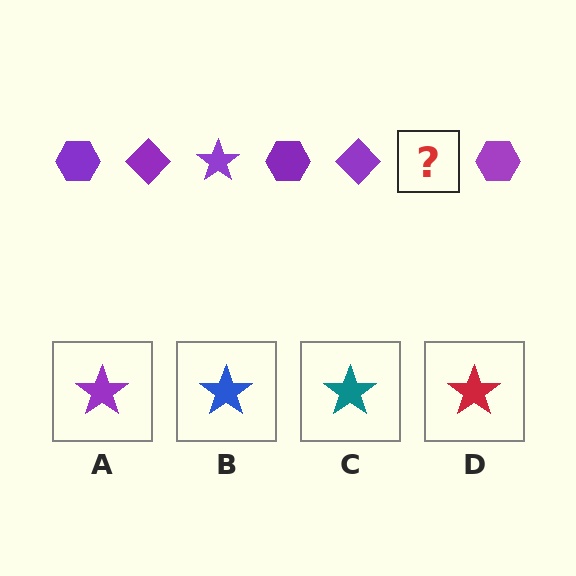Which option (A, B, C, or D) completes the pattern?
A.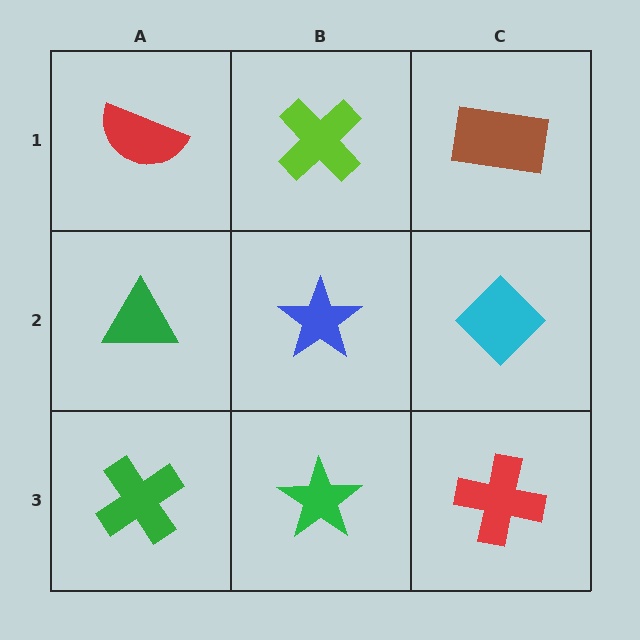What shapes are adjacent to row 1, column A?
A green triangle (row 2, column A), a lime cross (row 1, column B).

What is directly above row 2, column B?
A lime cross.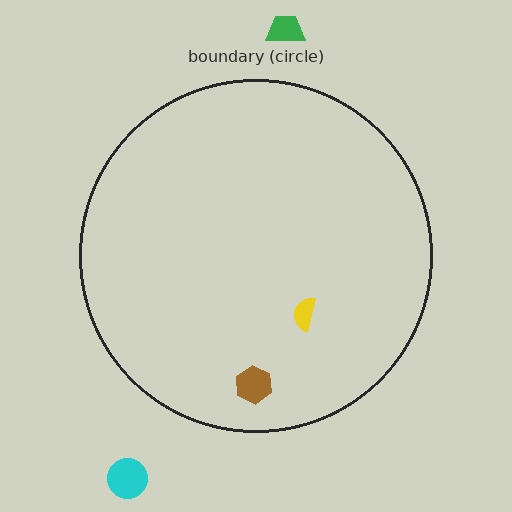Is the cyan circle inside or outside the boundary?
Outside.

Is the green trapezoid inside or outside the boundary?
Outside.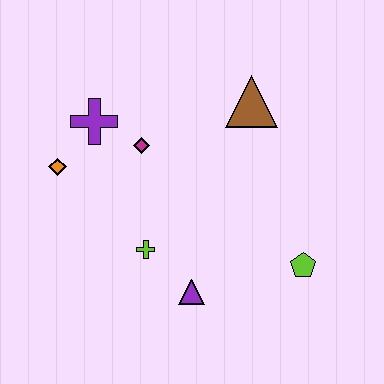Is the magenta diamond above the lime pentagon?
Yes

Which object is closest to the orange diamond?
The purple cross is closest to the orange diamond.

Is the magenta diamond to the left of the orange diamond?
No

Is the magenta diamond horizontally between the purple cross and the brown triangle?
Yes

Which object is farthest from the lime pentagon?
The orange diamond is farthest from the lime pentagon.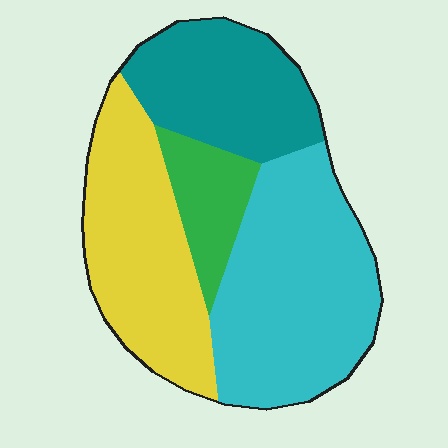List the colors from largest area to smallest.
From largest to smallest: cyan, yellow, teal, green.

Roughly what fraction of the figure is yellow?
Yellow covers around 30% of the figure.